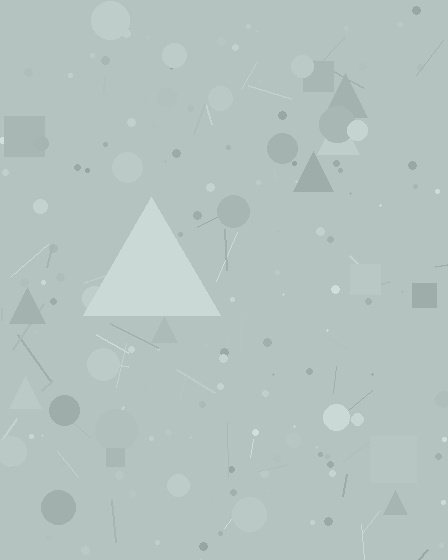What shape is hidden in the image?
A triangle is hidden in the image.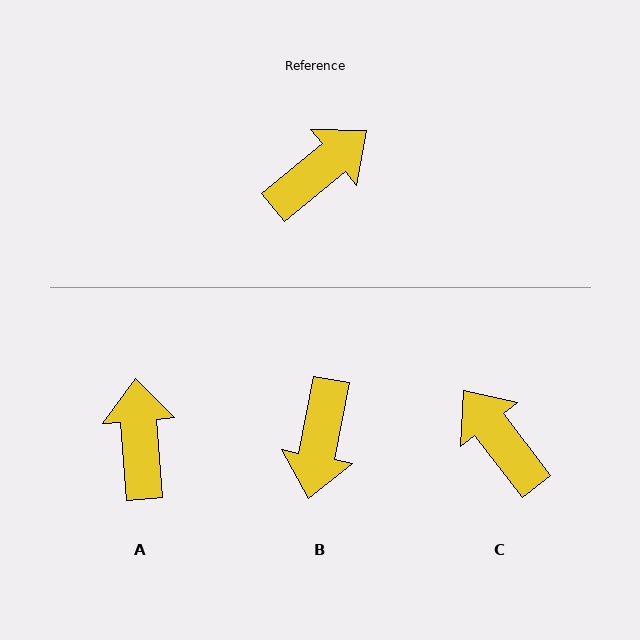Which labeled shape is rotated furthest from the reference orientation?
B, about 140 degrees away.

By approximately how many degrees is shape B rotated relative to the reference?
Approximately 140 degrees clockwise.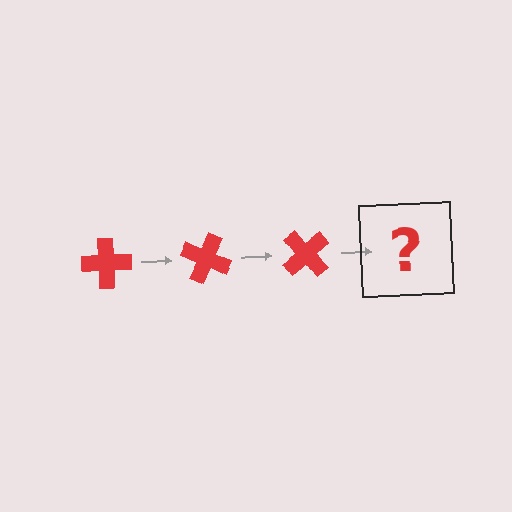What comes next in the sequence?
The next element should be a red cross rotated 75 degrees.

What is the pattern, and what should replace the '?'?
The pattern is that the cross rotates 25 degrees each step. The '?' should be a red cross rotated 75 degrees.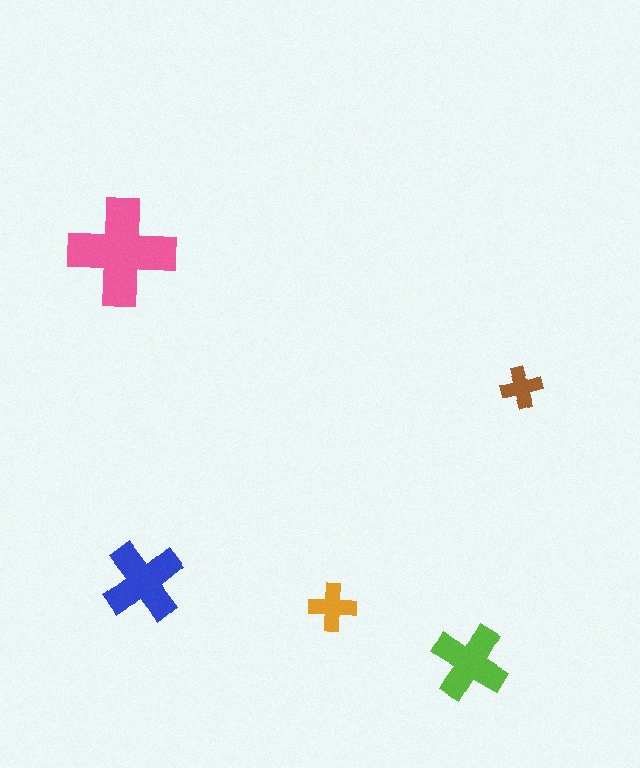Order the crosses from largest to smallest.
the pink one, the blue one, the lime one, the orange one, the brown one.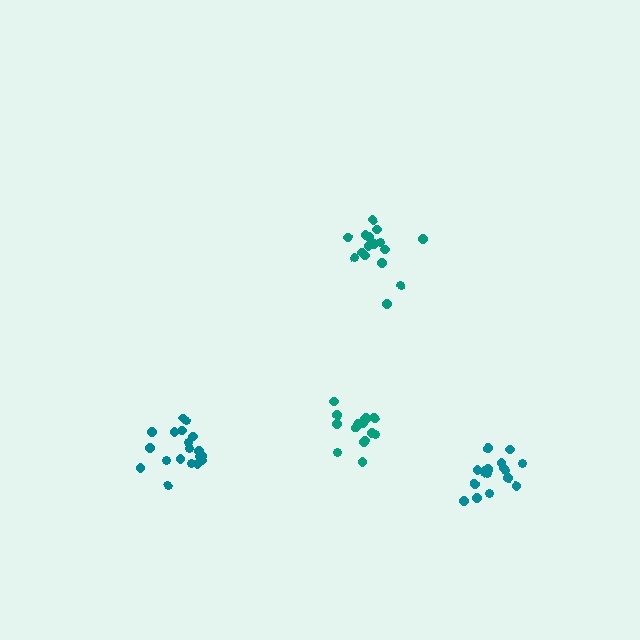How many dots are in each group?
Group 1: 16 dots, Group 2: 18 dots, Group 3: 16 dots, Group 4: 19 dots (69 total).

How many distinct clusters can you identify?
There are 4 distinct clusters.